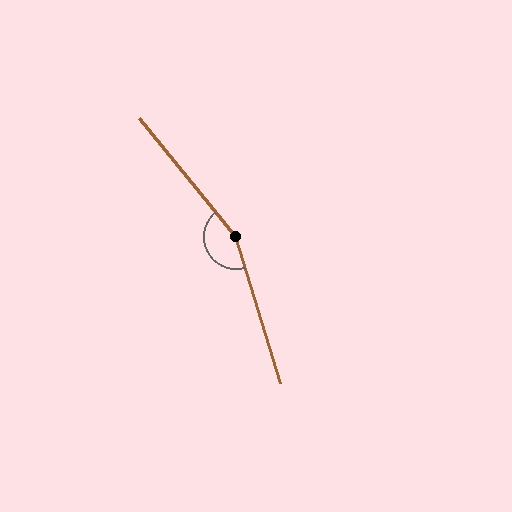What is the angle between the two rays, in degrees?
Approximately 158 degrees.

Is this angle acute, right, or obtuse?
It is obtuse.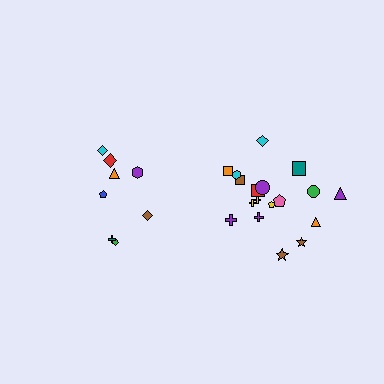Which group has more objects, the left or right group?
The right group.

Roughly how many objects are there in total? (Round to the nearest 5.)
Roughly 25 objects in total.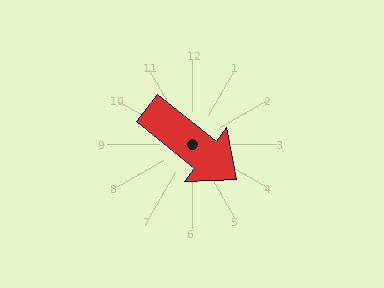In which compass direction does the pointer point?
Southeast.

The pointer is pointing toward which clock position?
Roughly 4 o'clock.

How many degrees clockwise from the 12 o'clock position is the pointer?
Approximately 128 degrees.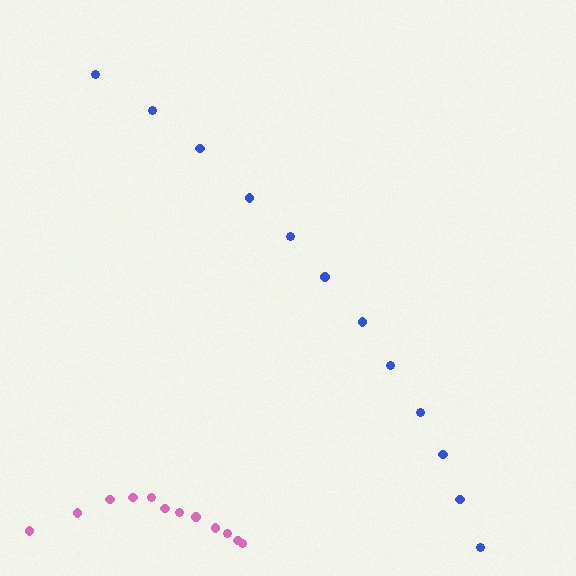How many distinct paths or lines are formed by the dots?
There are 2 distinct paths.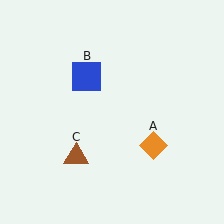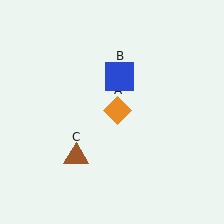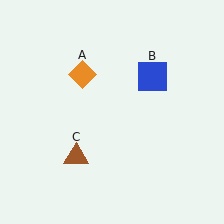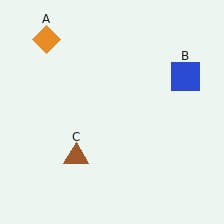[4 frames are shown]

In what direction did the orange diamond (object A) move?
The orange diamond (object A) moved up and to the left.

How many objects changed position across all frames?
2 objects changed position: orange diamond (object A), blue square (object B).